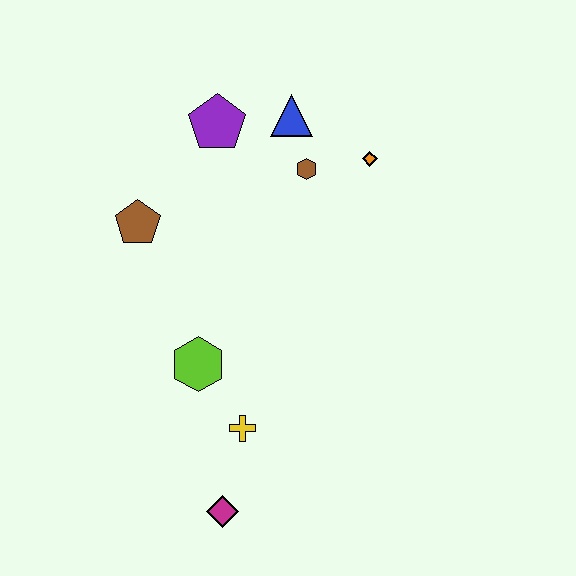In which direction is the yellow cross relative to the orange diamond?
The yellow cross is below the orange diamond.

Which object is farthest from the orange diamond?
The magenta diamond is farthest from the orange diamond.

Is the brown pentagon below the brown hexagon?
Yes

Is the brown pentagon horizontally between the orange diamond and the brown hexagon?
No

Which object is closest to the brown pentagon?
The purple pentagon is closest to the brown pentagon.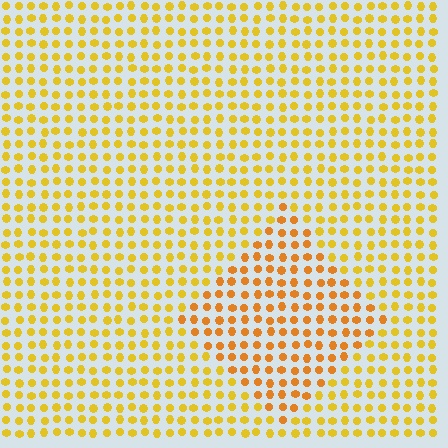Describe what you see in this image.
The image is filled with small yellow elements in a uniform arrangement. A diamond-shaped region is visible where the elements are tinted to a slightly different hue, forming a subtle color boundary.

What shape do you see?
I see a diamond.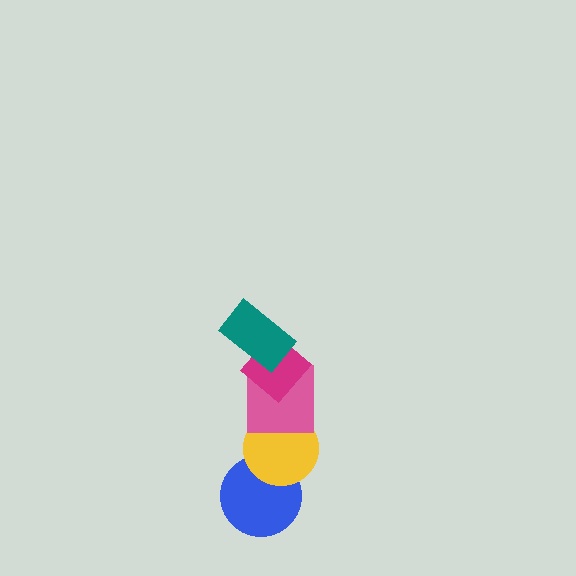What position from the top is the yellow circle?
The yellow circle is 4th from the top.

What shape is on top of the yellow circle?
The pink square is on top of the yellow circle.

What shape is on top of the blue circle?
The yellow circle is on top of the blue circle.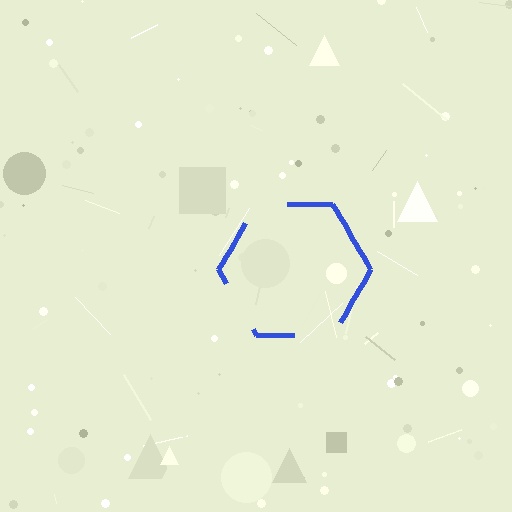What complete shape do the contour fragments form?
The contour fragments form a hexagon.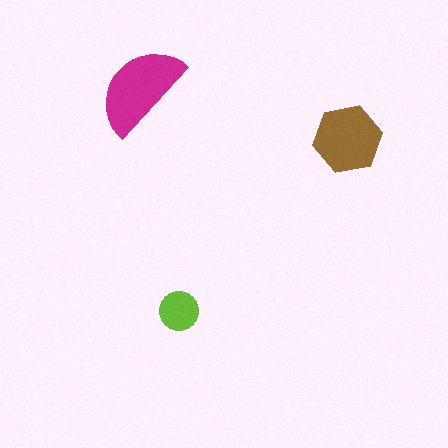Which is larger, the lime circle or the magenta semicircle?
The magenta semicircle.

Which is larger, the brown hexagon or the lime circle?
The brown hexagon.